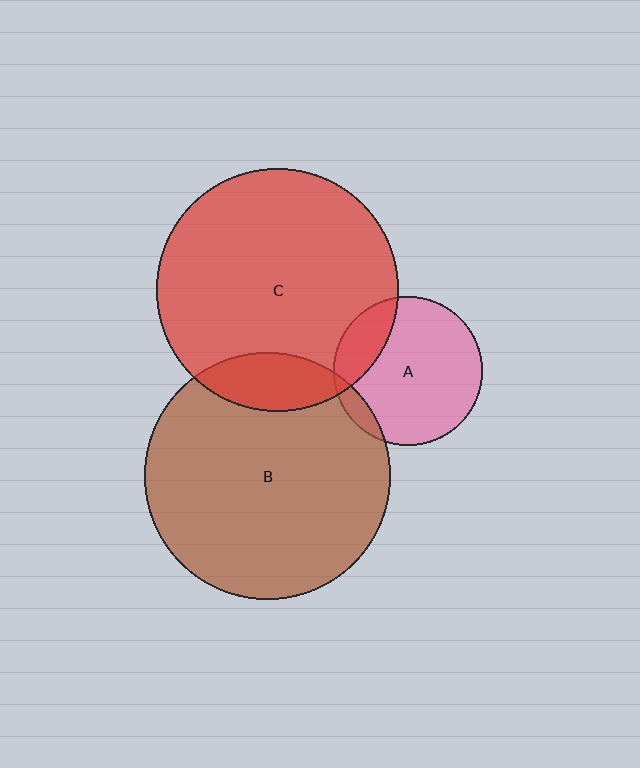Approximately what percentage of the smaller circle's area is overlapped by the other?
Approximately 20%.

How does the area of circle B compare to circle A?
Approximately 2.7 times.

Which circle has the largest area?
Circle B (brown).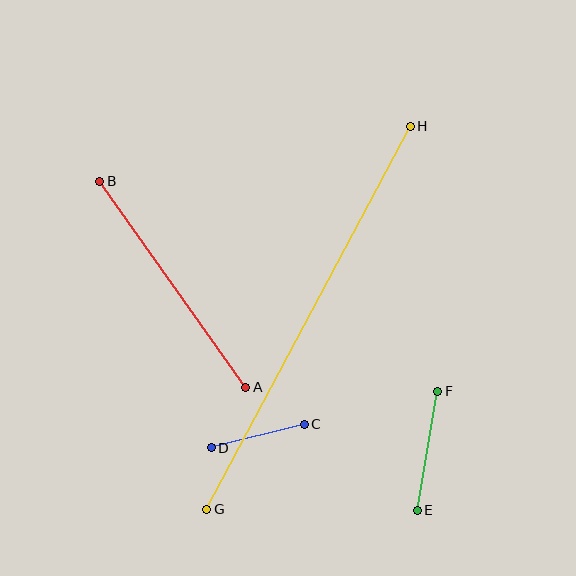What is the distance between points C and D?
The distance is approximately 96 pixels.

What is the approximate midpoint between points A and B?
The midpoint is at approximately (173, 284) pixels.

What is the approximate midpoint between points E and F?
The midpoint is at approximately (427, 451) pixels.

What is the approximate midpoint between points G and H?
The midpoint is at approximately (309, 318) pixels.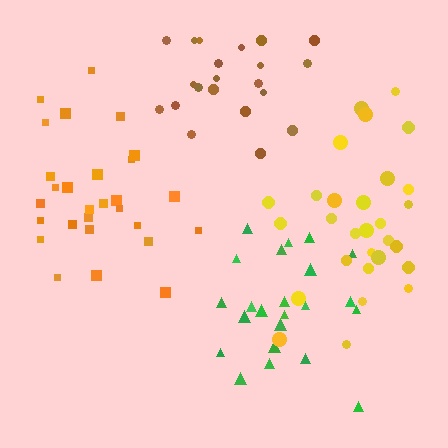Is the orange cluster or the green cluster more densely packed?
Green.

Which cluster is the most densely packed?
Green.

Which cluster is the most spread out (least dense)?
Yellow.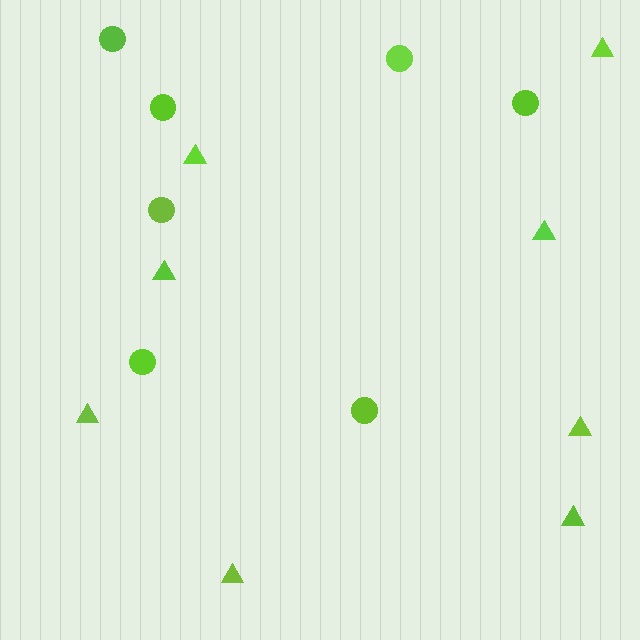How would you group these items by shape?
There are 2 groups: one group of circles (7) and one group of triangles (8).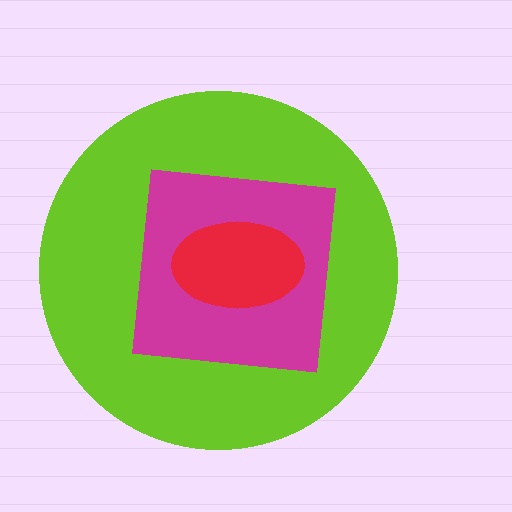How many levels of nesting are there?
3.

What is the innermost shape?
The red ellipse.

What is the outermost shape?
The lime circle.